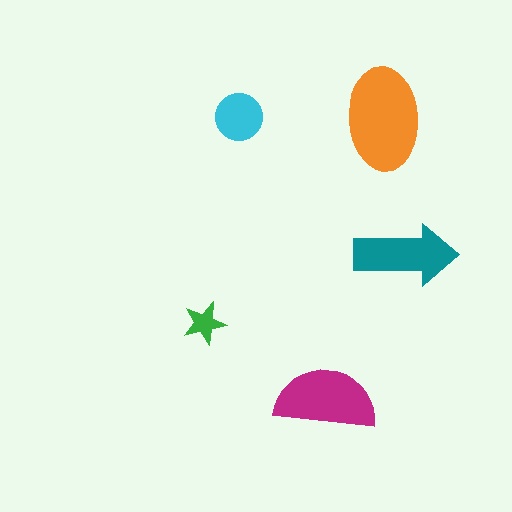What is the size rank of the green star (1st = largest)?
5th.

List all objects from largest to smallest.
The orange ellipse, the magenta semicircle, the teal arrow, the cyan circle, the green star.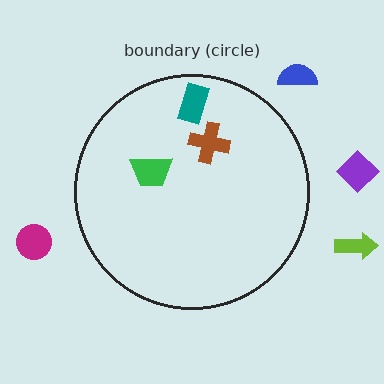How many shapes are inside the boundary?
3 inside, 4 outside.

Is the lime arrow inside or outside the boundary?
Outside.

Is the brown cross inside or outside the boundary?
Inside.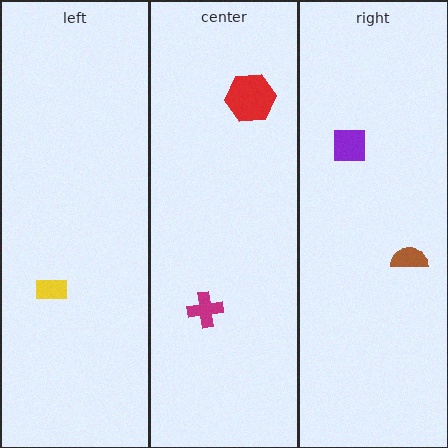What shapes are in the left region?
The yellow rectangle.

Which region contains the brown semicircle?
The right region.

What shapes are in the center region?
The red hexagon, the magenta cross.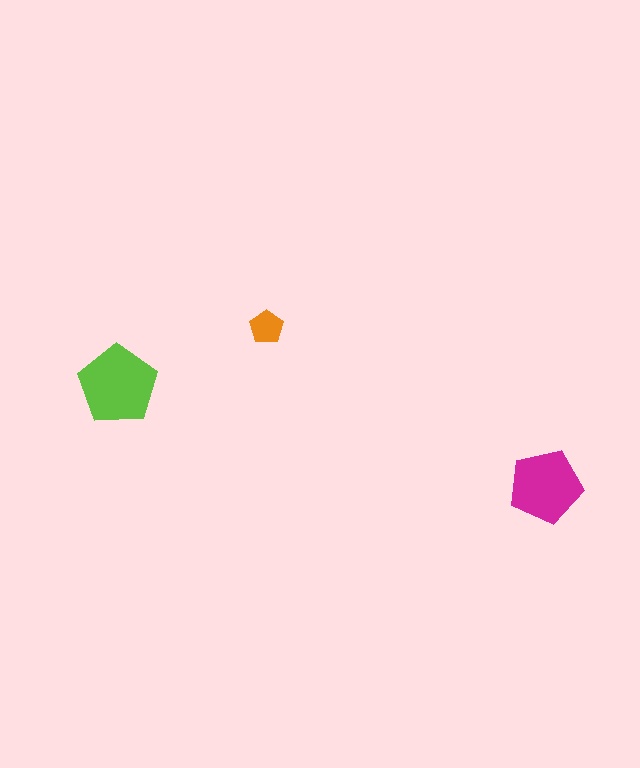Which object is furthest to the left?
The lime pentagon is leftmost.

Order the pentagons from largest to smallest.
the lime one, the magenta one, the orange one.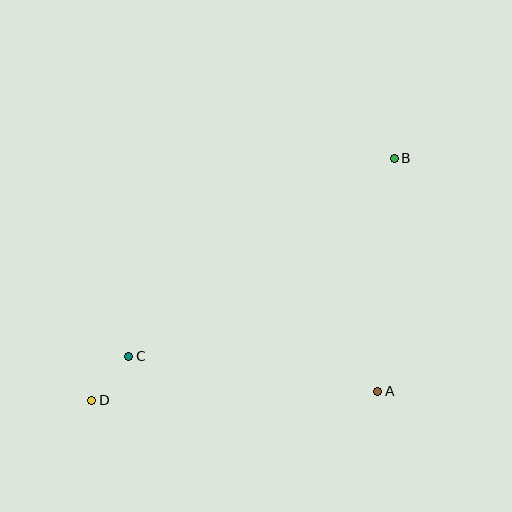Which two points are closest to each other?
Points C and D are closest to each other.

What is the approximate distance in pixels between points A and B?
The distance between A and B is approximately 233 pixels.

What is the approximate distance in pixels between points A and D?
The distance between A and D is approximately 286 pixels.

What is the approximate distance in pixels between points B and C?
The distance between B and C is approximately 331 pixels.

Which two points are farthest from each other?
Points B and D are farthest from each other.